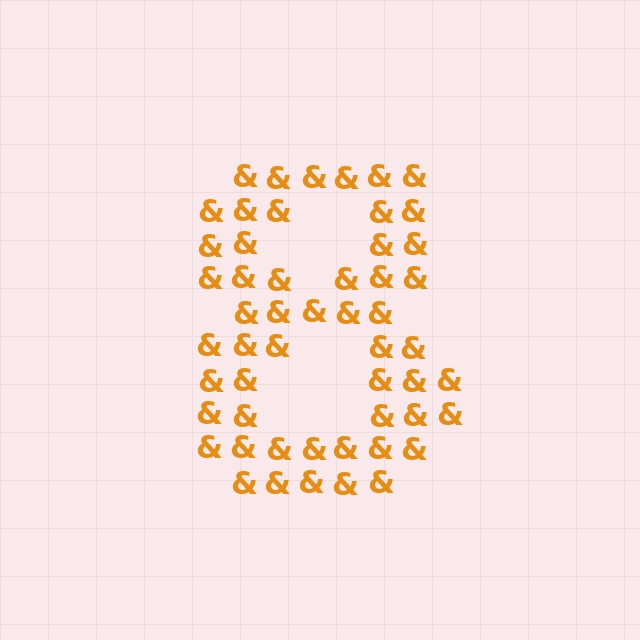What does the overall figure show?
The overall figure shows the digit 8.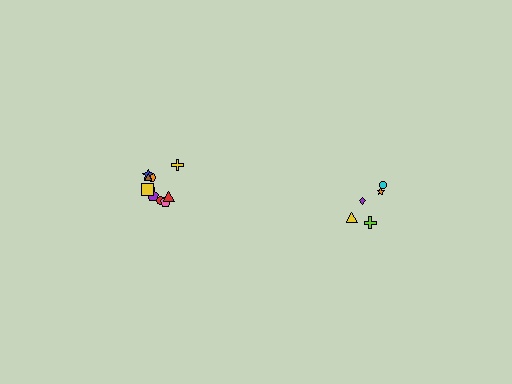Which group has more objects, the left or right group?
The left group.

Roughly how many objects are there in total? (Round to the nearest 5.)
Roughly 15 objects in total.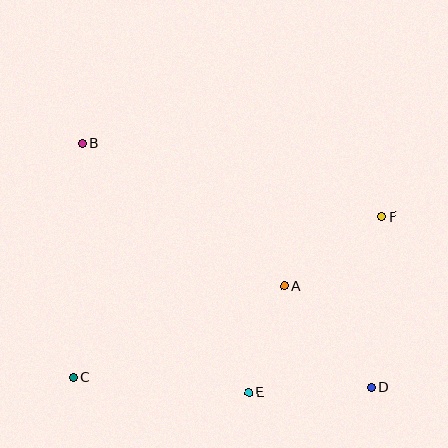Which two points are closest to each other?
Points A and E are closest to each other.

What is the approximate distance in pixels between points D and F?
The distance between D and F is approximately 171 pixels.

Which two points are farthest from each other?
Points B and D are farthest from each other.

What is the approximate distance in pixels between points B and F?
The distance between B and F is approximately 308 pixels.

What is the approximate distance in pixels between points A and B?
The distance between A and B is approximately 247 pixels.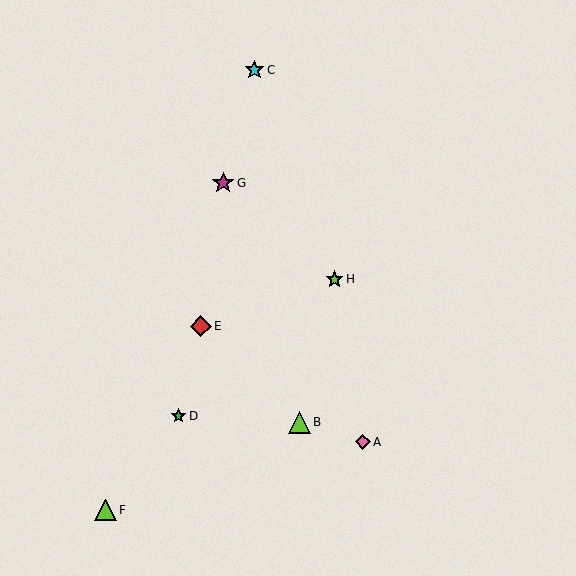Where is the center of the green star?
The center of the green star is at (178, 416).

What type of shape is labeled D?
Shape D is a green star.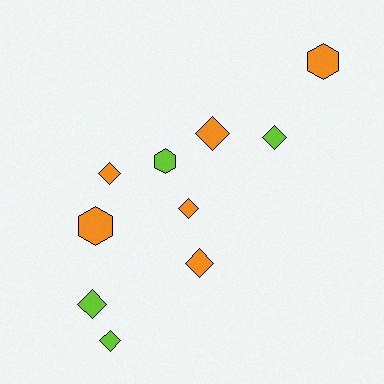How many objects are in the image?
There are 10 objects.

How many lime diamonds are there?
There are 3 lime diamonds.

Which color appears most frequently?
Orange, with 6 objects.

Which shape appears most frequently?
Diamond, with 7 objects.